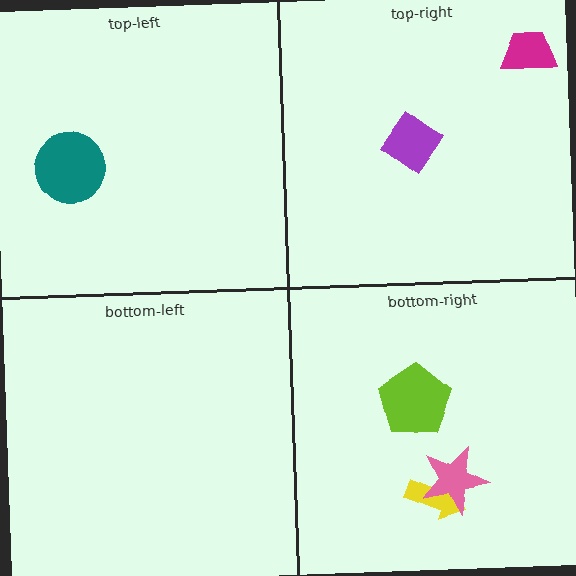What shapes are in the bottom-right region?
The lime pentagon, the yellow arrow, the pink star.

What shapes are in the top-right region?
The purple diamond, the magenta trapezoid.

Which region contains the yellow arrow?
The bottom-right region.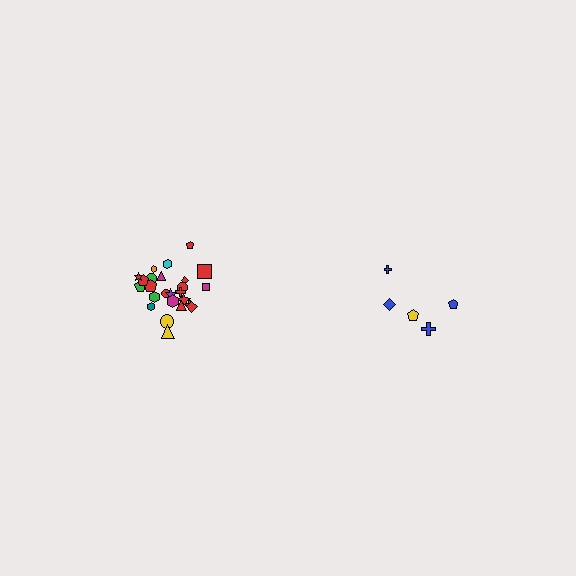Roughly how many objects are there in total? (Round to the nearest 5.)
Roughly 30 objects in total.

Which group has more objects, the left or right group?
The left group.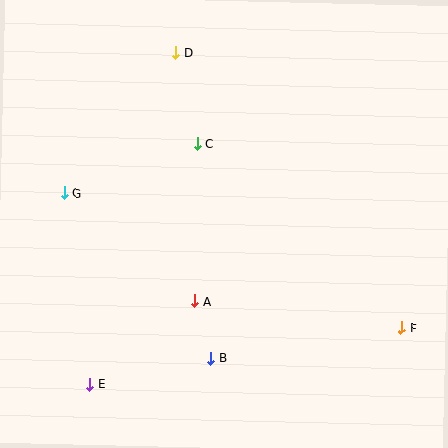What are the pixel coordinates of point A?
Point A is at (195, 301).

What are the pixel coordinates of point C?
Point C is at (197, 143).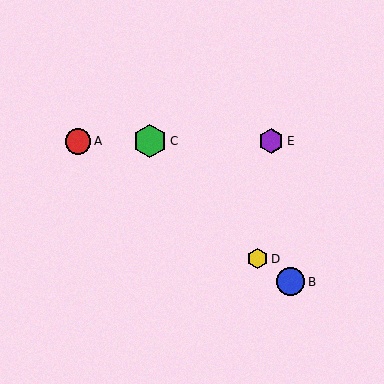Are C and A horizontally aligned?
Yes, both are at y≈141.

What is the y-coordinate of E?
Object E is at y≈141.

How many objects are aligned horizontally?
3 objects (A, C, E) are aligned horizontally.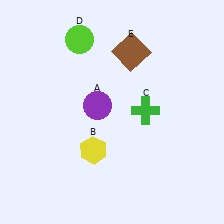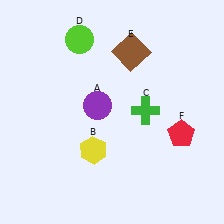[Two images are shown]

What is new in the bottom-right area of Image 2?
A red pentagon (F) was added in the bottom-right area of Image 2.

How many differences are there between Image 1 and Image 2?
There is 1 difference between the two images.